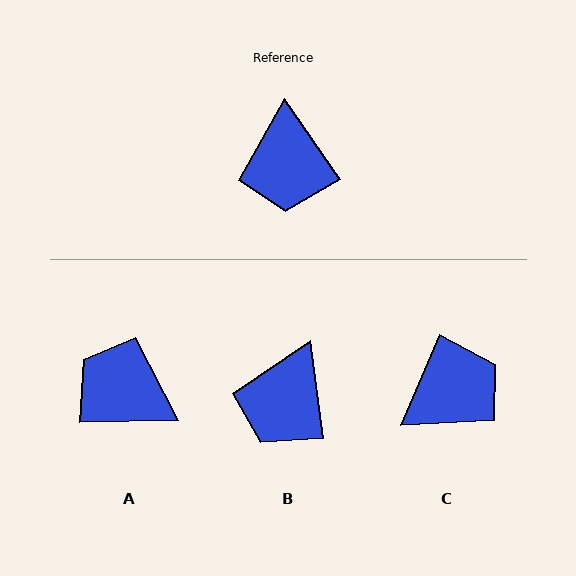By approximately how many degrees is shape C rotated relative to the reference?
Approximately 122 degrees counter-clockwise.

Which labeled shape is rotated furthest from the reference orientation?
A, about 124 degrees away.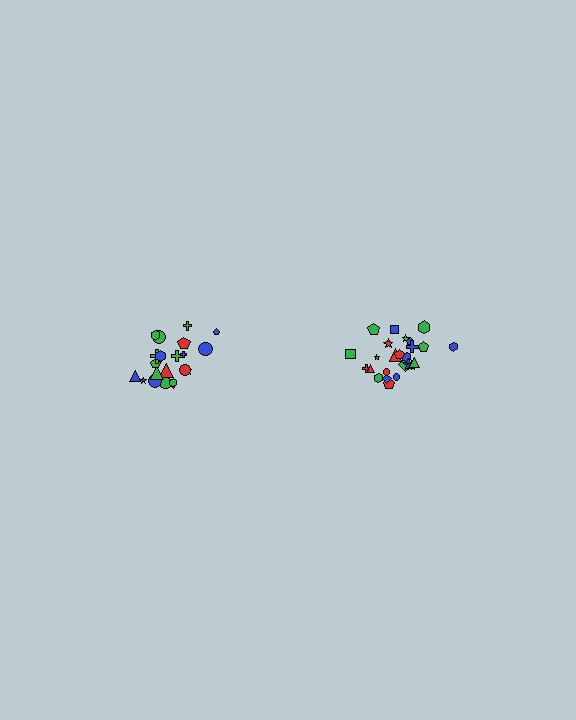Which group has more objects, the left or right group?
The right group.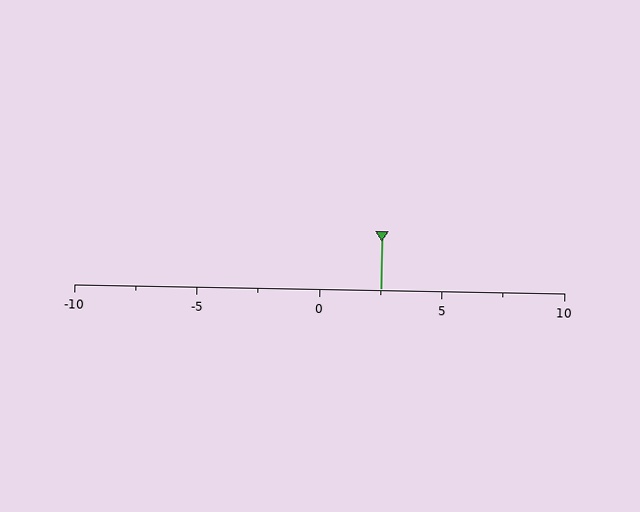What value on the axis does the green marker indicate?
The marker indicates approximately 2.5.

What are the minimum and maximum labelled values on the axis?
The axis runs from -10 to 10.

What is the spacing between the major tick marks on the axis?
The major ticks are spaced 5 apart.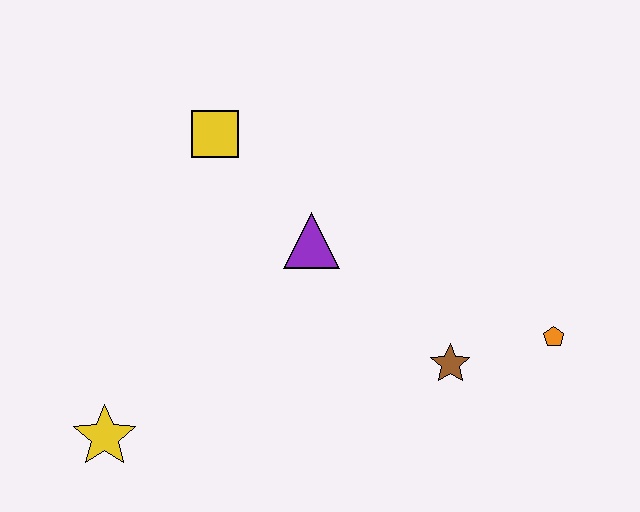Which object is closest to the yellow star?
The purple triangle is closest to the yellow star.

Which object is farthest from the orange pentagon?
The yellow star is farthest from the orange pentagon.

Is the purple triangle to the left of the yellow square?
No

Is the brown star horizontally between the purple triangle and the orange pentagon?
Yes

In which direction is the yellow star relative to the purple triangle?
The yellow star is to the left of the purple triangle.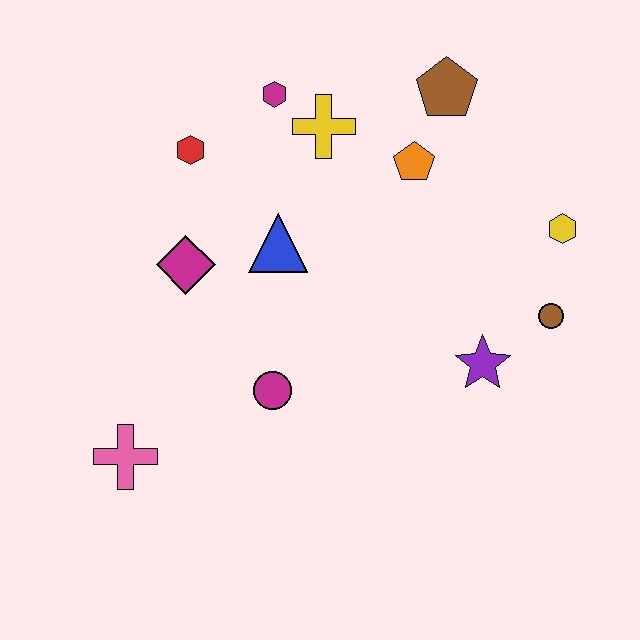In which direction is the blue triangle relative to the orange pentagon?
The blue triangle is to the left of the orange pentagon.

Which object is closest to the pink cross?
The magenta circle is closest to the pink cross.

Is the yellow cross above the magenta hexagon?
No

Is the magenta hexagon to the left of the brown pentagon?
Yes